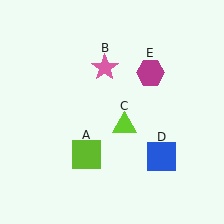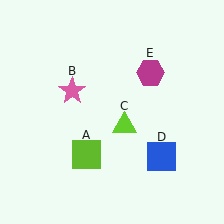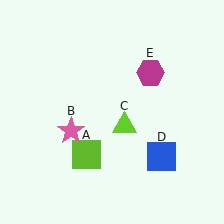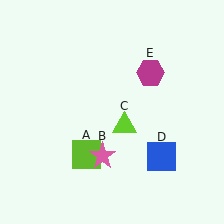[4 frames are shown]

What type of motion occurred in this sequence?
The pink star (object B) rotated counterclockwise around the center of the scene.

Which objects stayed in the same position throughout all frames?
Lime square (object A) and lime triangle (object C) and blue square (object D) and magenta hexagon (object E) remained stationary.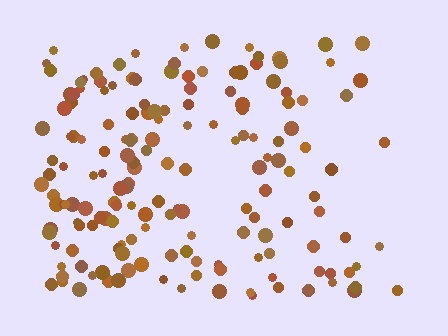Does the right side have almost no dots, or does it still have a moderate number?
Still a moderate number, just noticeably fewer than the left.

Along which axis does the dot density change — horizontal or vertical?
Horizontal.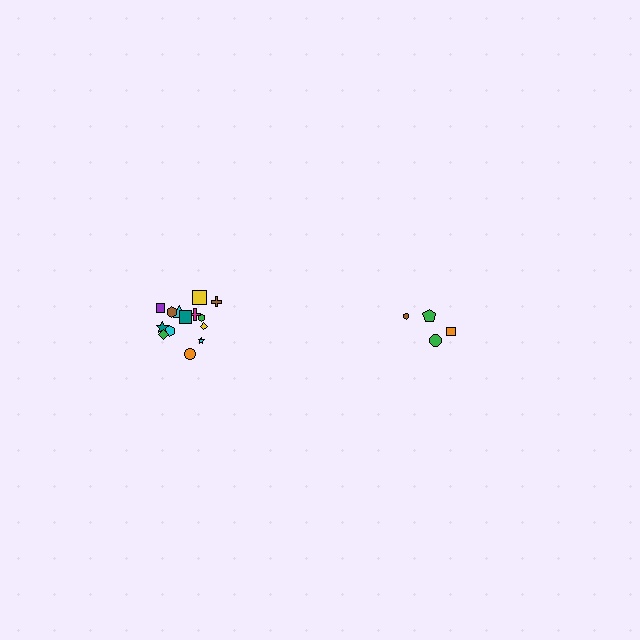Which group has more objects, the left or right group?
The left group.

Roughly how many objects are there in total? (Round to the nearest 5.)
Roughly 20 objects in total.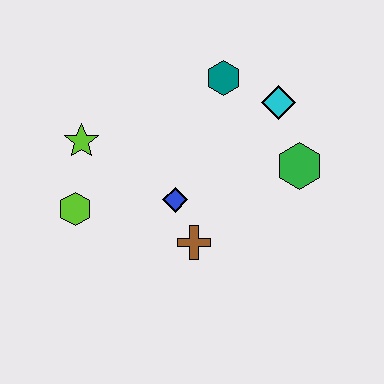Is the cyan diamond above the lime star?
Yes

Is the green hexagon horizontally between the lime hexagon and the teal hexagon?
No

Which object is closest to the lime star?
The lime hexagon is closest to the lime star.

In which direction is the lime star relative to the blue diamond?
The lime star is to the left of the blue diamond.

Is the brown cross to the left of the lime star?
No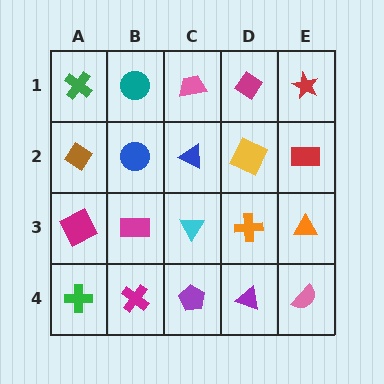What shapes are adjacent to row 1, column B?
A blue circle (row 2, column B), a green cross (row 1, column A), a pink trapezoid (row 1, column C).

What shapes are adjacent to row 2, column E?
A red star (row 1, column E), an orange triangle (row 3, column E), a yellow square (row 2, column D).